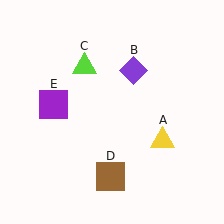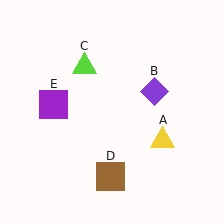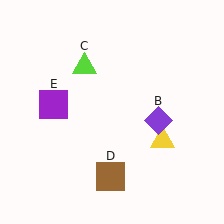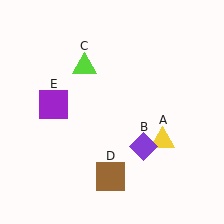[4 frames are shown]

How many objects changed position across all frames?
1 object changed position: purple diamond (object B).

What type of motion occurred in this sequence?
The purple diamond (object B) rotated clockwise around the center of the scene.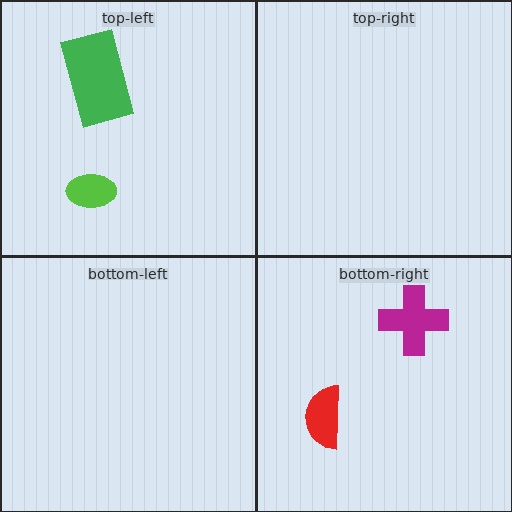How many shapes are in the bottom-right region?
2.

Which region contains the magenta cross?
The bottom-right region.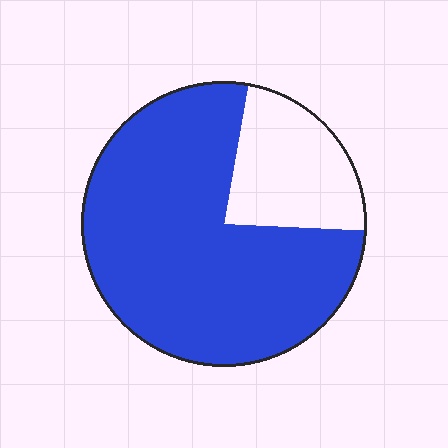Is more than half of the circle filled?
Yes.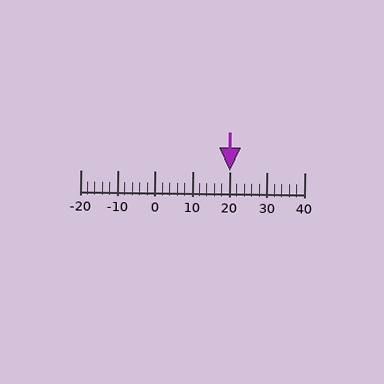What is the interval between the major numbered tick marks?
The major tick marks are spaced 10 units apart.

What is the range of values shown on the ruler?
The ruler shows values from -20 to 40.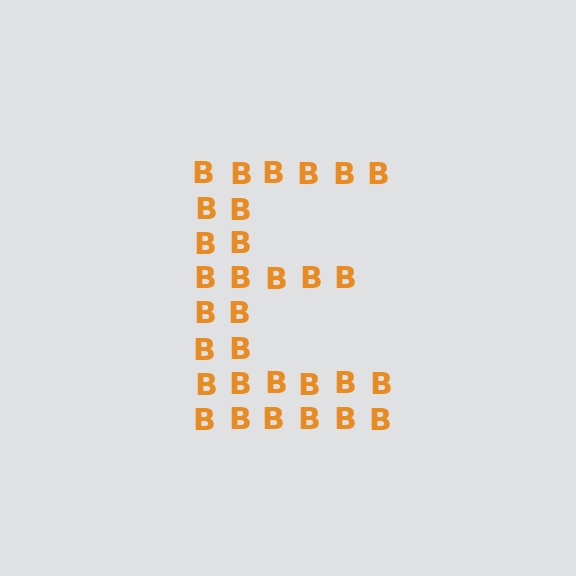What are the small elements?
The small elements are letter B's.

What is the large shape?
The large shape is the letter E.